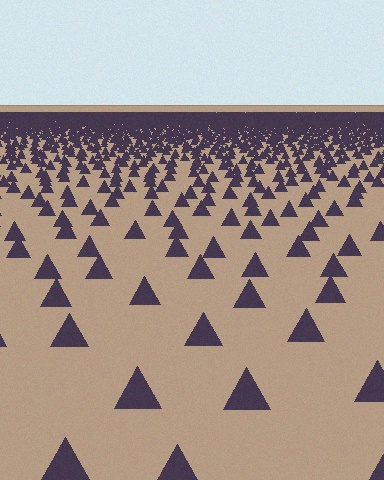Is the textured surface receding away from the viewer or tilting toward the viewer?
The surface is receding away from the viewer. Texture elements get smaller and denser toward the top.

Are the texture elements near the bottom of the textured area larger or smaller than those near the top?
Larger. Near the bottom, elements are closer to the viewer and appear at a bigger on-screen size.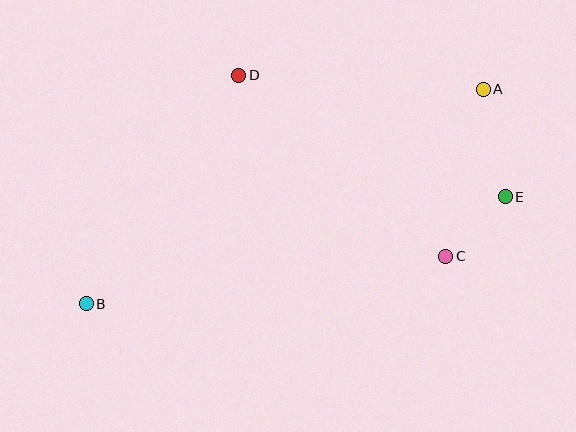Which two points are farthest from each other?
Points A and B are farthest from each other.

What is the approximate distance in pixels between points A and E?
The distance between A and E is approximately 110 pixels.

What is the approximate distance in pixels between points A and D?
The distance between A and D is approximately 245 pixels.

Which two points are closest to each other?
Points C and E are closest to each other.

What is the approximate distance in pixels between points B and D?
The distance between B and D is approximately 275 pixels.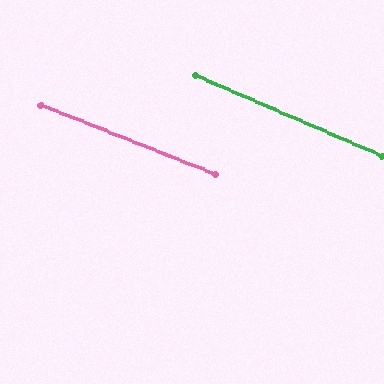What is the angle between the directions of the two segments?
Approximately 2 degrees.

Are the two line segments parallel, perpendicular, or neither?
Parallel — their directions differ by only 1.6°.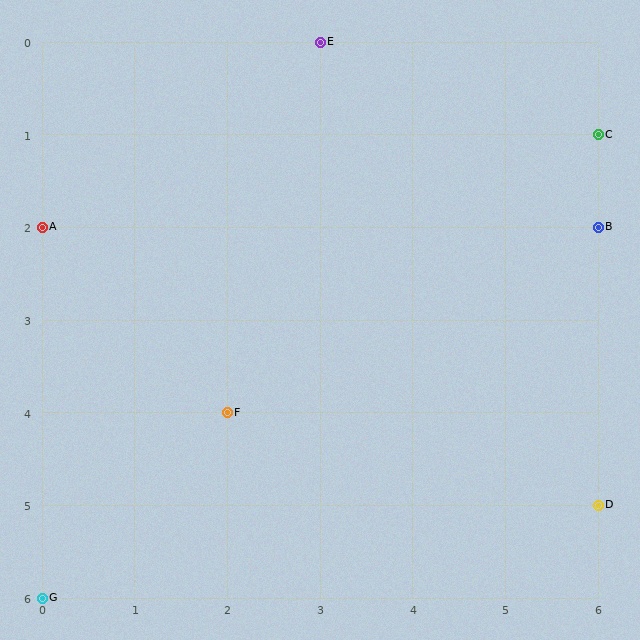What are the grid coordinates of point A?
Point A is at grid coordinates (0, 2).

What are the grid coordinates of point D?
Point D is at grid coordinates (6, 5).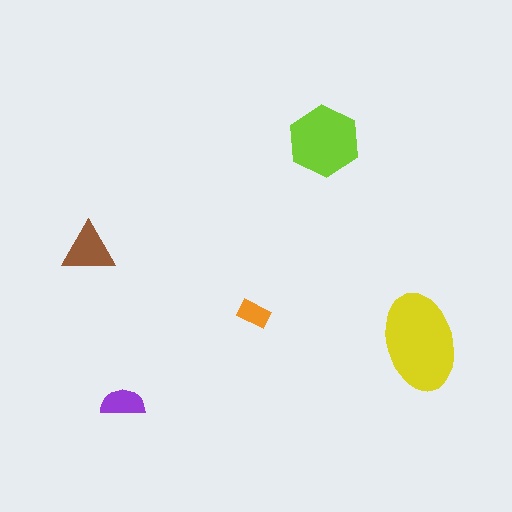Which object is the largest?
The yellow ellipse.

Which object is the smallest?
The orange rectangle.